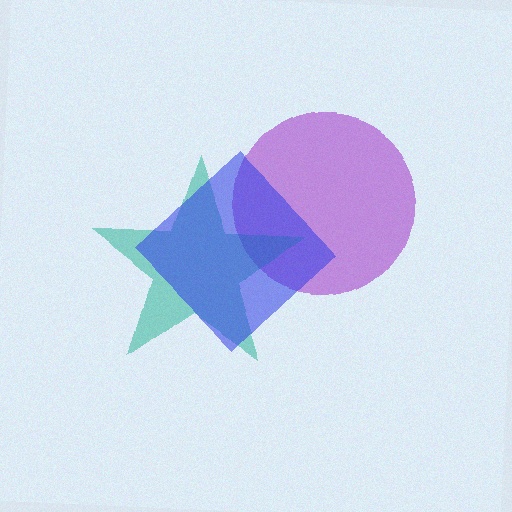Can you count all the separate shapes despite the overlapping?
Yes, there are 3 separate shapes.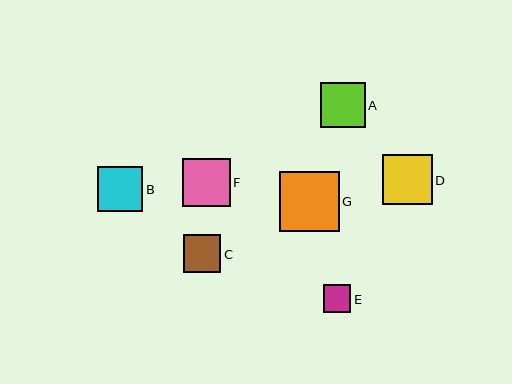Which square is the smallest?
Square E is the smallest with a size of approximately 28 pixels.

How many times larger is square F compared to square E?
Square F is approximately 1.7 times the size of square E.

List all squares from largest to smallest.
From largest to smallest: G, D, F, B, A, C, E.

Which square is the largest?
Square G is the largest with a size of approximately 60 pixels.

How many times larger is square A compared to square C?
Square A is approximately 1.2 times the size of square C.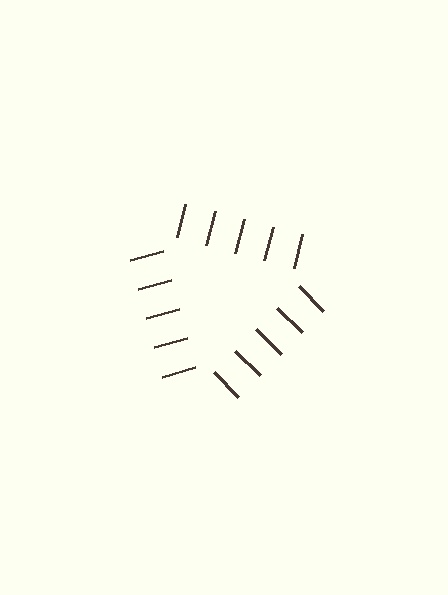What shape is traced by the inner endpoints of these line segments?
An illusory triangle — the line segments terminate on its edges but no continuous stroke is drawn.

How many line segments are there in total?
15 — 5 along each of the 3 edges.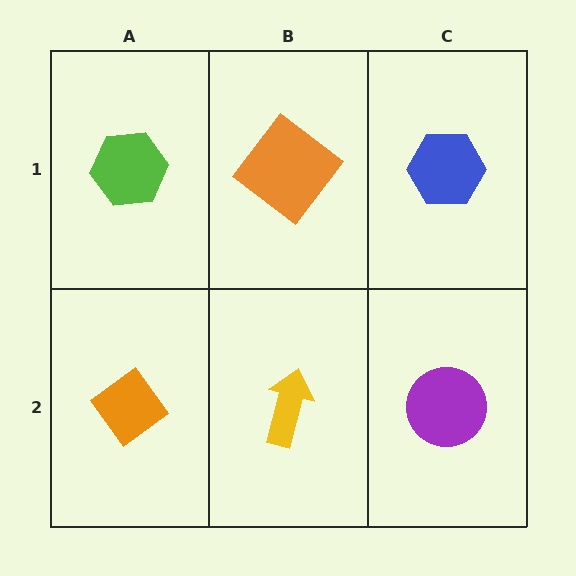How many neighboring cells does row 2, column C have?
2.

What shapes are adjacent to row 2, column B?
An orange diamond (row 1, column B), an orange diamond (row 2, column A), a purple circle (row 2, column C).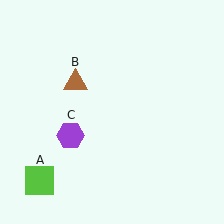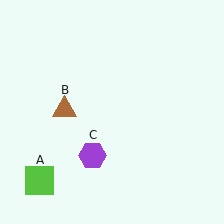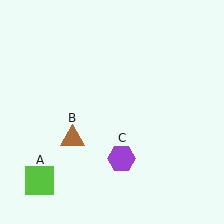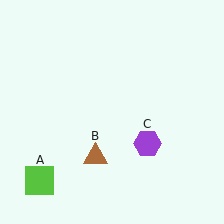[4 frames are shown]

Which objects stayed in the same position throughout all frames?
Lime square (object A) remained stationary.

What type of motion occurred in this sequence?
The brown triangle (object B), purple hexagon (object C) rotated counterclockwise around the center of the scene.